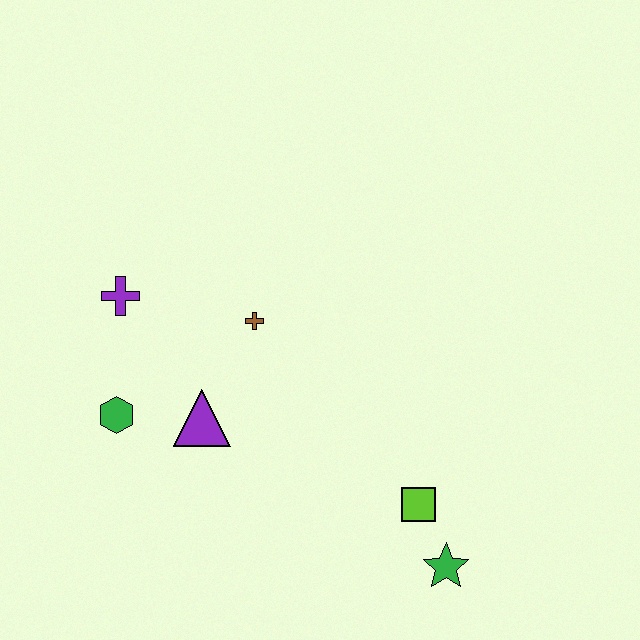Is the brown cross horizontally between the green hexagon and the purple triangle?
No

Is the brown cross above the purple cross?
No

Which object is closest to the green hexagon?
The purple triangle is closest to the green hexagon.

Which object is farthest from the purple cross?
The green star is farthest from the purple cross.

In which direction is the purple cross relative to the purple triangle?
The purple cross is above the purple triangle.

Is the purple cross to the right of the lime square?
No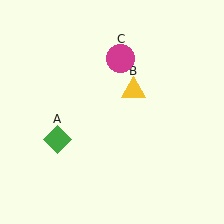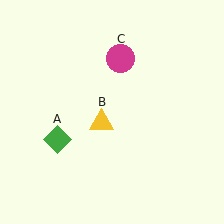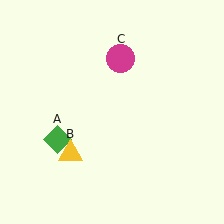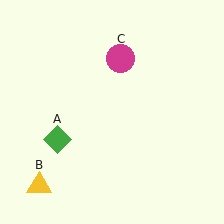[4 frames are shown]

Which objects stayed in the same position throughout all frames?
Green diamond (object A) and magenta circle (object C) remained stationary.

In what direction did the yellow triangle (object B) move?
The yellow triangle (object B) moved down and to the left.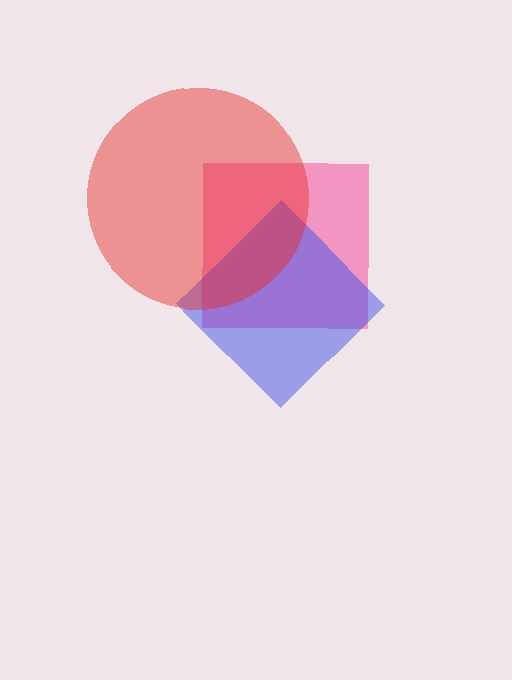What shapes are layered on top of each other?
The layered shapes are: a pink square, a blue diamond, a red circle.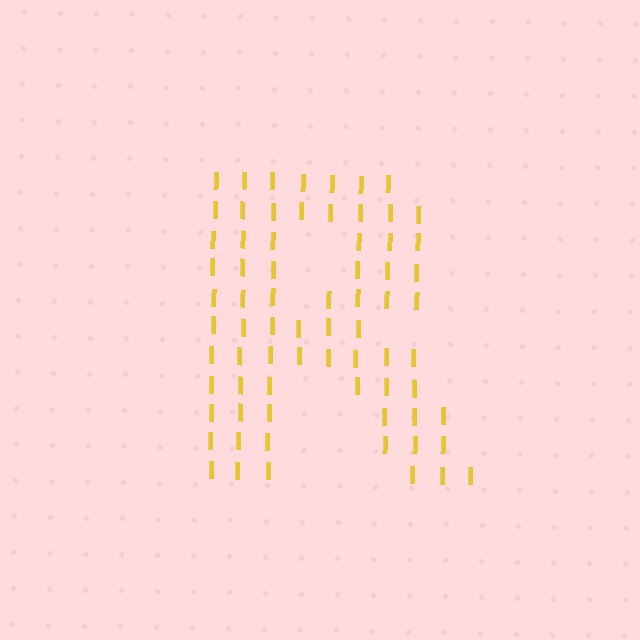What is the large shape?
The large shape is the letter R.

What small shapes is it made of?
It is made of small letter I's.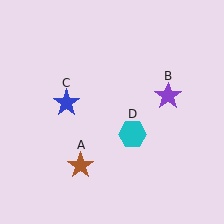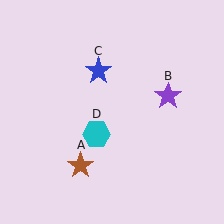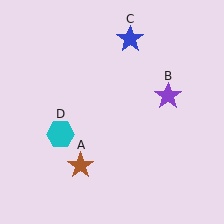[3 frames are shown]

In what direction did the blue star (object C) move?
The blue star (object C) moved up and to the right.